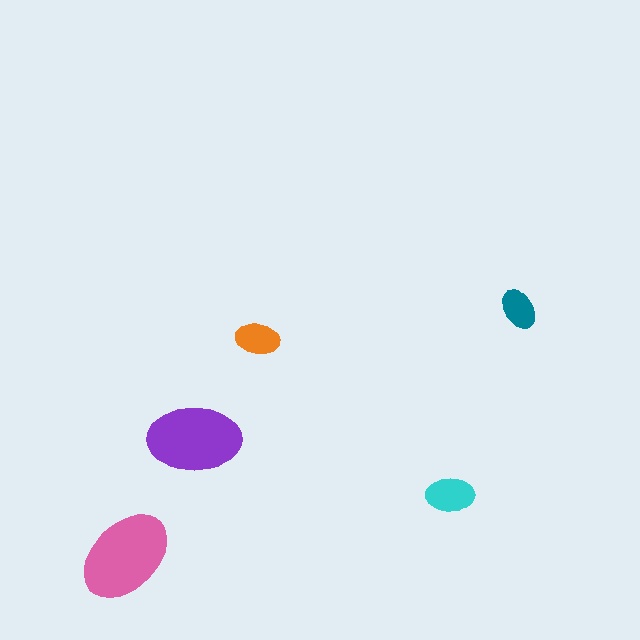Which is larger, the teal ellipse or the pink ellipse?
The pink one.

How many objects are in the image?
There are 5 objects in the image.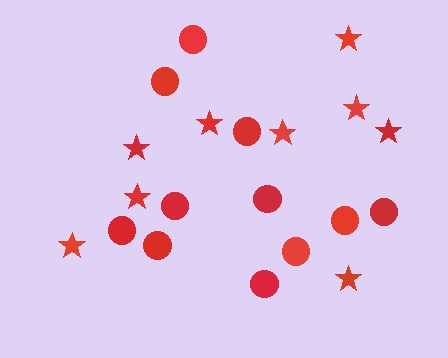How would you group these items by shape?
There are 2 groups: one group of stars (9) and one group of circles (11).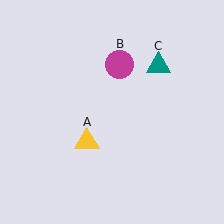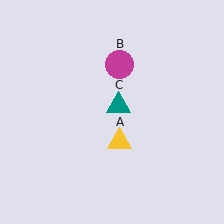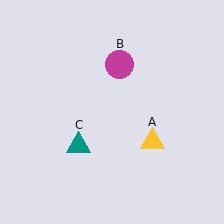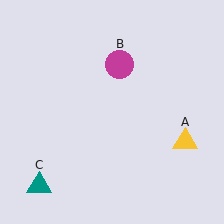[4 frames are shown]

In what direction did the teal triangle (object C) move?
The teal triangle (object C) moved down and to the left.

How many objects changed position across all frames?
2 objects changed position: yellow triangle (object A), teal triangle (object C).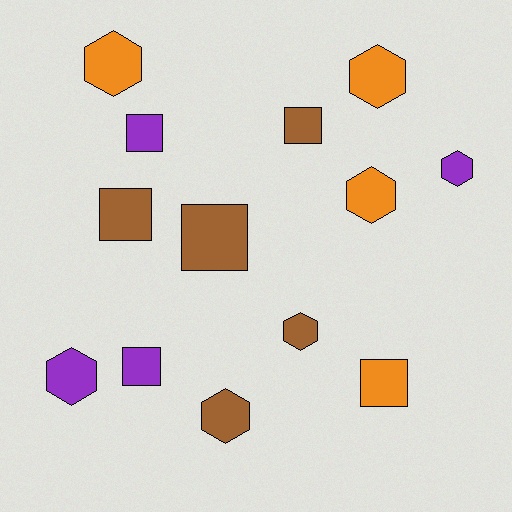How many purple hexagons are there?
There are 2 purple hexagons.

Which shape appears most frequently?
Hexagon, with 7 objects.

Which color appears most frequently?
Brown, with 5 objects.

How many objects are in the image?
There are 13 objects.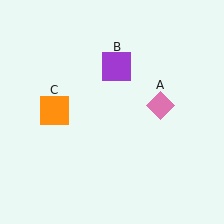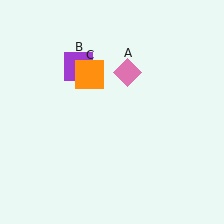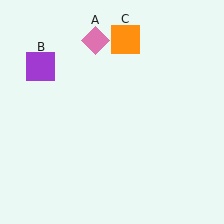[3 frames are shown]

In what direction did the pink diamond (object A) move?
The pink diamond (object A) moved up and to the left.